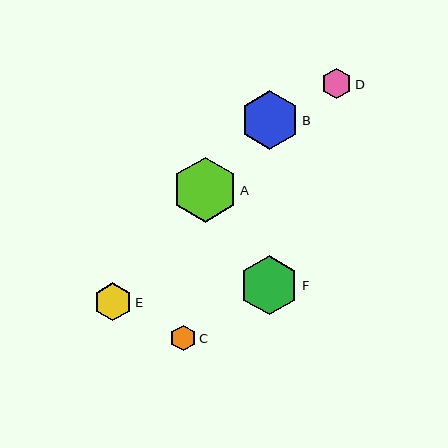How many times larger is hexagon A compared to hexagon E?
Hexagon A is approximately 1.7 times the size of hexagon E.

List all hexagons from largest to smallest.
From largest to smallest: A, F, B, E, D, C.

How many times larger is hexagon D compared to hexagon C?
Hexagon D is approximately 1.2 times the size of hexagon C.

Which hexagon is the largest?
Hexagon A is the largest with a size of approximately 65 pixels.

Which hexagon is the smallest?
Hexagon C is the smallest with a size of approximately 26 pixels.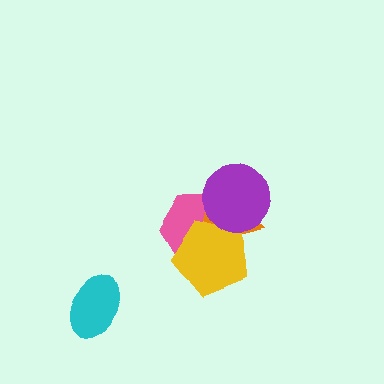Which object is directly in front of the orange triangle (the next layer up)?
The yellow pentagon is directly in front of the orange triangle.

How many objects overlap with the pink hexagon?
3 objects overlap with the pink hexagon.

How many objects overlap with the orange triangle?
3 objects overlap with the orange triangle.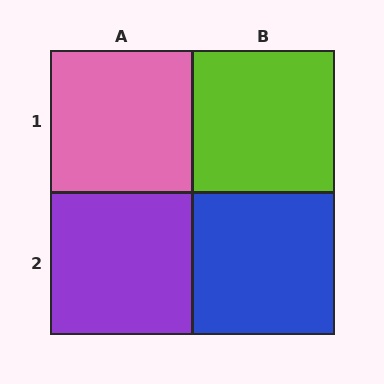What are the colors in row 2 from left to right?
Purple, blue.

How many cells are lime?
1 cell is lime.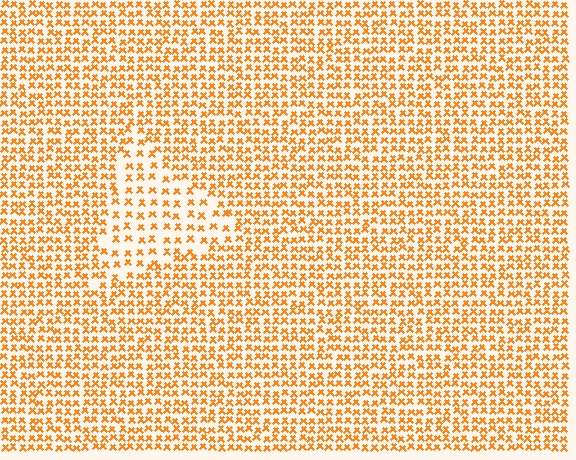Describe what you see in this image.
The image contains small orange elements arranged at two different densities. A triangle-shaped region is visible where the elements are less densely packed than the surrounding area.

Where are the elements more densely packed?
The elements are more densely packed outside the triangle boundary.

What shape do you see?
I see a triangle.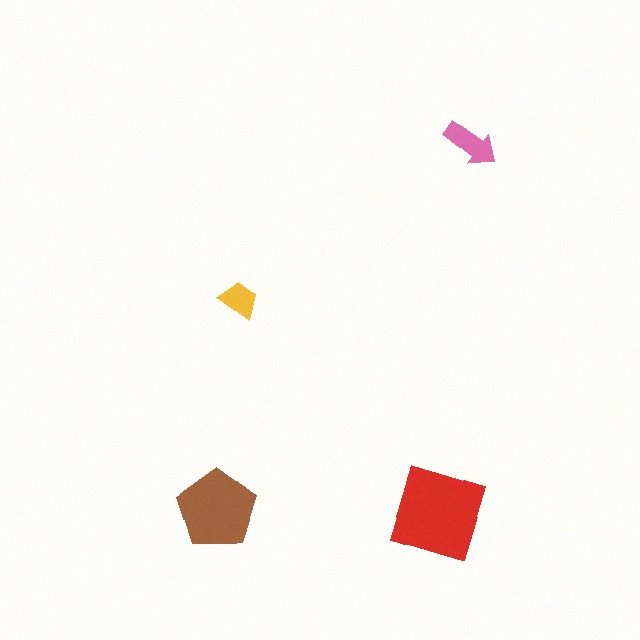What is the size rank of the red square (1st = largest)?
1st.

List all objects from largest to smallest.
The red square, the brown pentagon, the pink arrow, the yellow trapezoid.